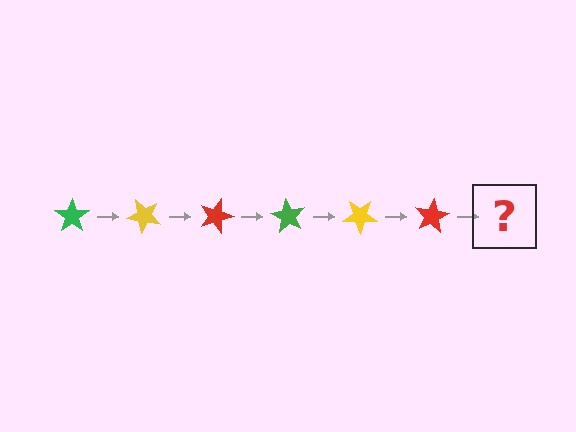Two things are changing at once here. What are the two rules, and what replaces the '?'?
The two rules are that it rotates 45 degrees each step and the color cycles through green, yellow, and red. The '?' should be a green star, rotated 270 degrees from the start.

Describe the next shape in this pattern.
It should be a green star, rotated 270 degrees from the start.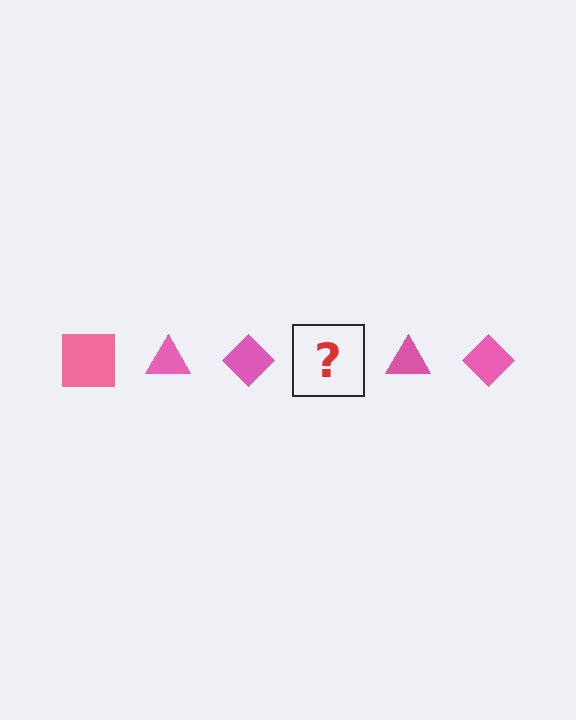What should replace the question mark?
The question mark should be replaced with a pink square.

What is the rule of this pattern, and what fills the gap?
The rule is that the pattern cycles through square, triangle, diamond shapes in pink. The gap should be filled with a pink square.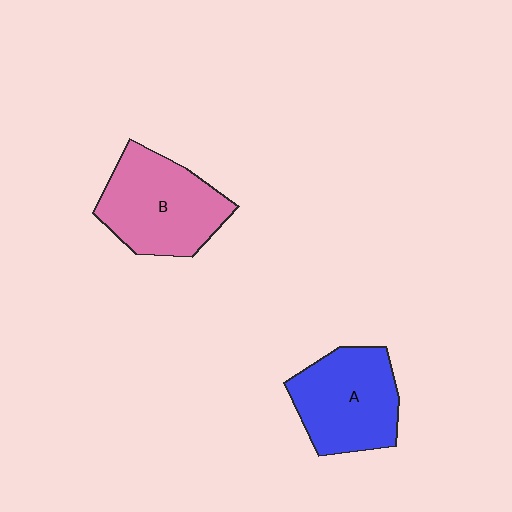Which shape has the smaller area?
Shape A (blue).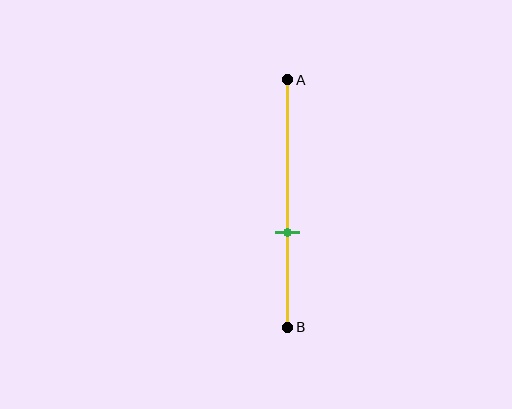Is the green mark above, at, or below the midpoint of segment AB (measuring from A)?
The green mark is below the midpoint of segment AB.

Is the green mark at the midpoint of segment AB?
No, the mark is at about 60% from A, not at the 50% midpoint.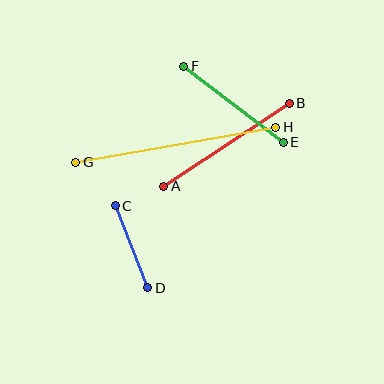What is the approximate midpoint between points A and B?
The midpoint is at approximately (227, 145) pixels.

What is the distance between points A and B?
The distance is approximately 151 pixels.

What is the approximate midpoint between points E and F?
The midpoint is at approximately (234, 104) pixels.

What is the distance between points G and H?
The distance is approximately 203 pixels.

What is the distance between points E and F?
The distance is approximately 125 pixels.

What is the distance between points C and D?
The distance is approximately 88 pixels.